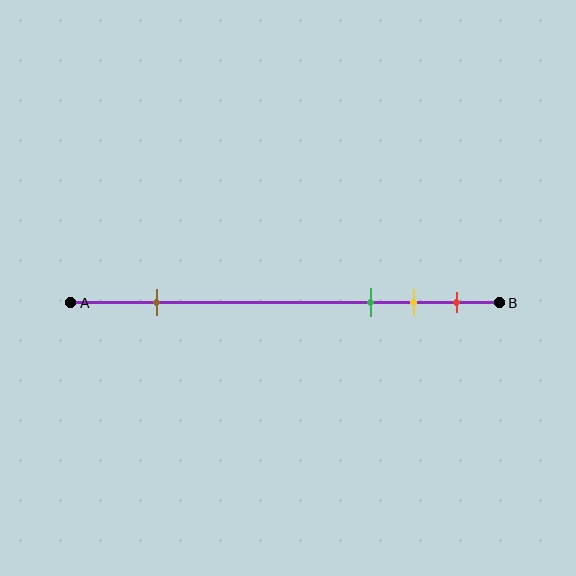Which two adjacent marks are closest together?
The yellow and red marks are the closest adjacent pair.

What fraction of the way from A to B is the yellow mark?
The yellow mark is approximately 80% (0.8) of the way from A to B.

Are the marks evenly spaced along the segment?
No, the marks are not evenly spaced.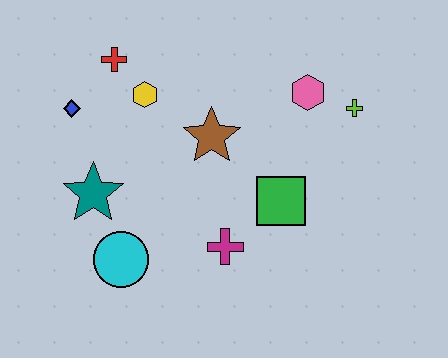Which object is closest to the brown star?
The yellow hexagon is closest to the brown star.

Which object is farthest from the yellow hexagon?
The lime cross is farthest from the yellow hexagon.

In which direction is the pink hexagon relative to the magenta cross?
The pink hexagon is above the magenta cross.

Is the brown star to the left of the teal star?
No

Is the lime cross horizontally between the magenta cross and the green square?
No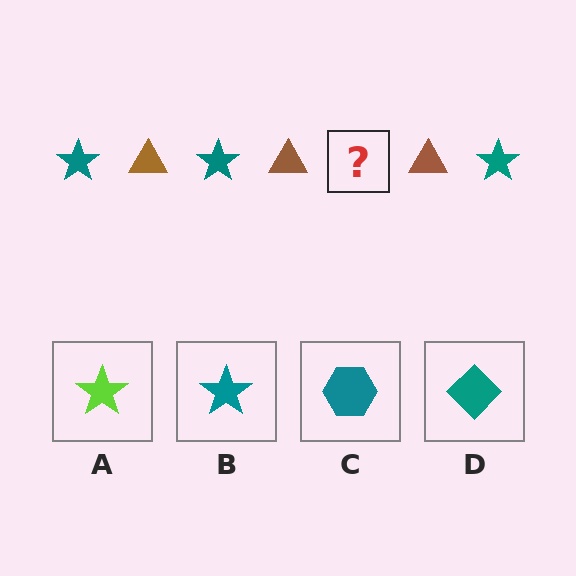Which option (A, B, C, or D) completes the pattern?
B.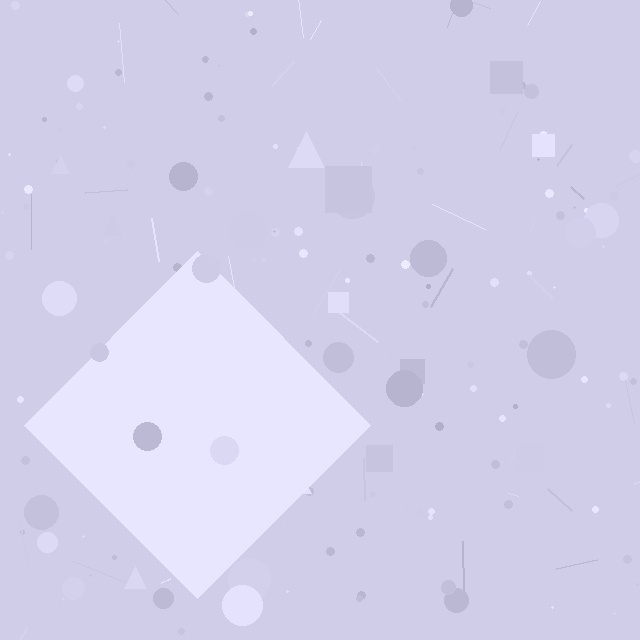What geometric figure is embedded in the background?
A diamond is embedded in the background.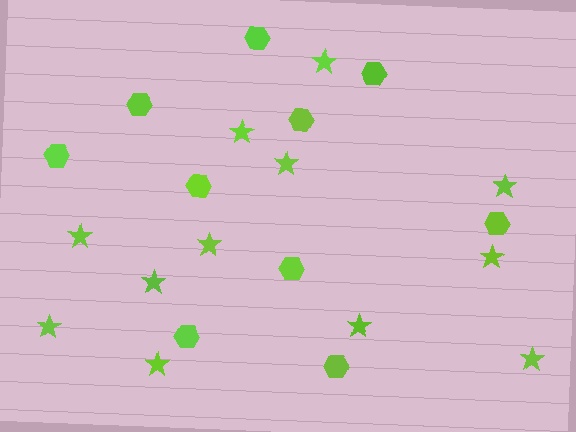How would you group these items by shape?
There are 2 groups: one group of hexagons (10) and one group of stars (12).